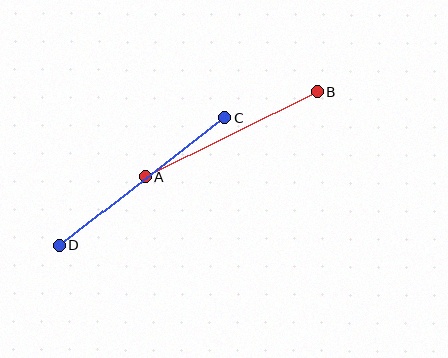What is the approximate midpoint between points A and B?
The midpoint is at approximately (231, 134) pixels.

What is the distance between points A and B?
The distance is approximately 192 pixels.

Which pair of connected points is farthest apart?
Points C and D are farthest apart.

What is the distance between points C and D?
The distance is approximately 210 pixels.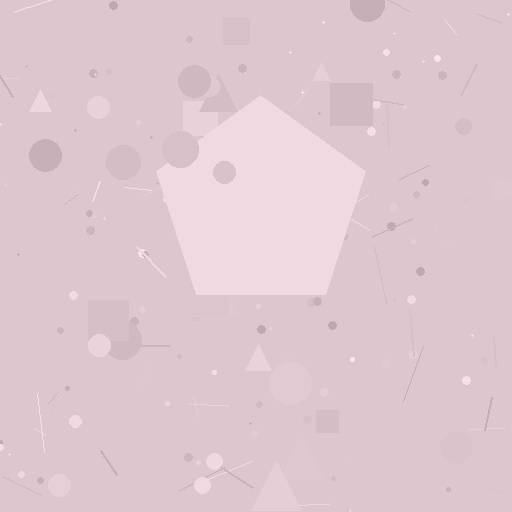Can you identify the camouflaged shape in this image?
The camouflaged shape is a pentagon.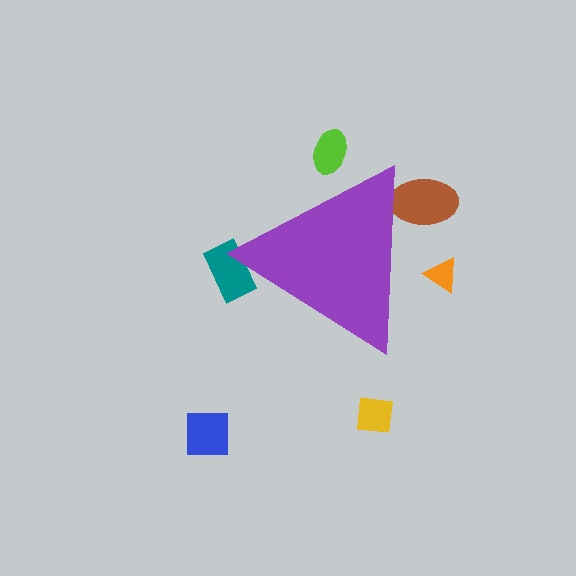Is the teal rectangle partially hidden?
Yes, the teal rectangle is partially hidden behind the purple triangle.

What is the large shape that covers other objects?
A purple triangle.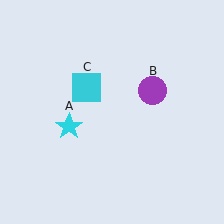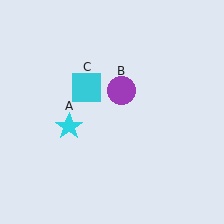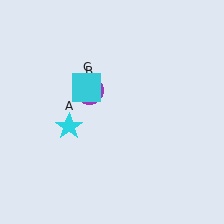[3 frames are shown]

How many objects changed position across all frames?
1 object changed position: purple circle (object B).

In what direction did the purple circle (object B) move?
The purple circle (object B) moved left.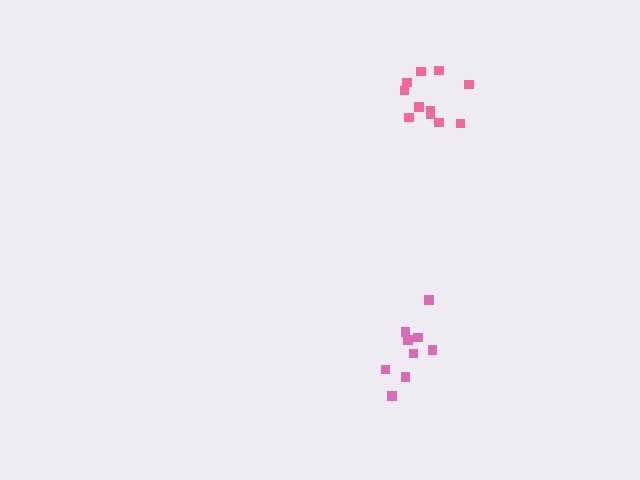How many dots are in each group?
Group 1: 10 dots, Group 2: 11 dots (21 total).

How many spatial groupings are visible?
There are 2 spatial groupings.